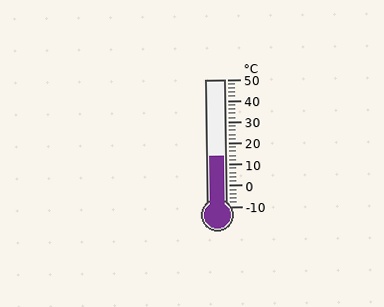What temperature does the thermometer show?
The thermometer shows approximately 14°C.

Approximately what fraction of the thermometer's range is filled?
The thermometer is filled to approximately 40% of its range.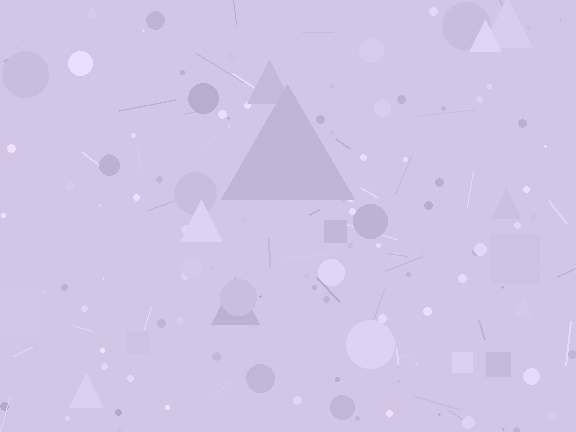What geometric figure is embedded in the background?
A triangle is embedded in the background.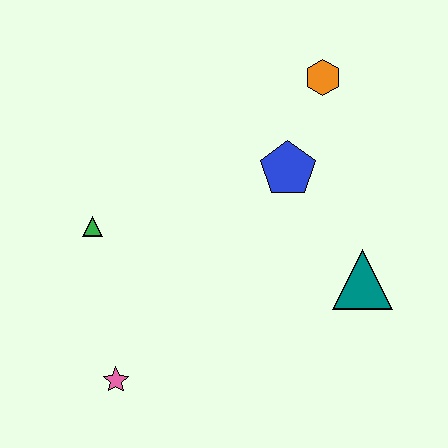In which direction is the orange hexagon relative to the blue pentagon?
The orange hexagon is above the blue pentagon.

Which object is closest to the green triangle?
The pink star is closest to the green triangle.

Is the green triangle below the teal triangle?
No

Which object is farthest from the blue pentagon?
The pink star is farthest from the blue pentagon.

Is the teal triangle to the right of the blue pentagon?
Yes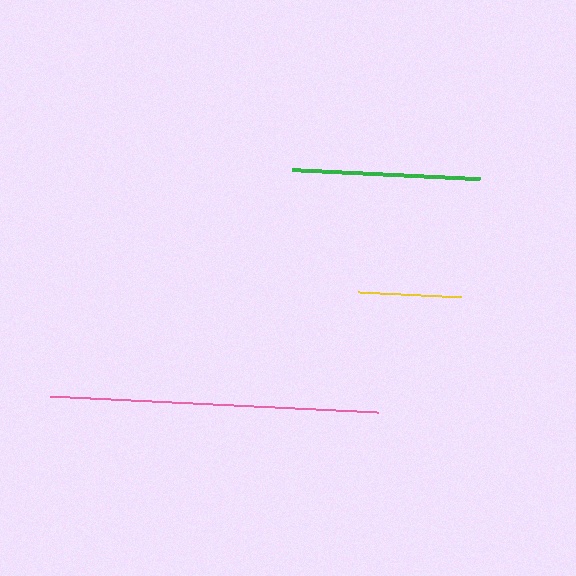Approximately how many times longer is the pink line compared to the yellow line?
The pink line is approximately 3.2 times the length of the yellow line.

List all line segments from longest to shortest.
From longest to shortest: pink, green, yellow.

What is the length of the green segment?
The green segment is approximately 188 pixels long.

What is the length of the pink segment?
The pink segment is approximately 329 pixels long.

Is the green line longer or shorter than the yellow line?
The green line is longer than the yellow line.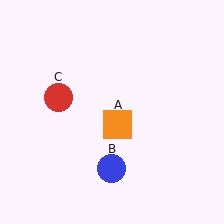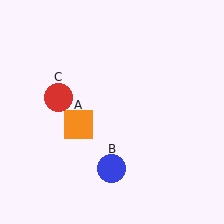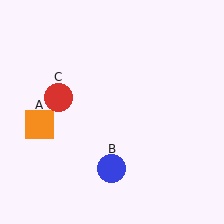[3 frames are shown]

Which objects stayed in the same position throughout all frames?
Blue circle (object B) and red circle (object C) remained stationary.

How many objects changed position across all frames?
1 object changed position: orange square (object A).